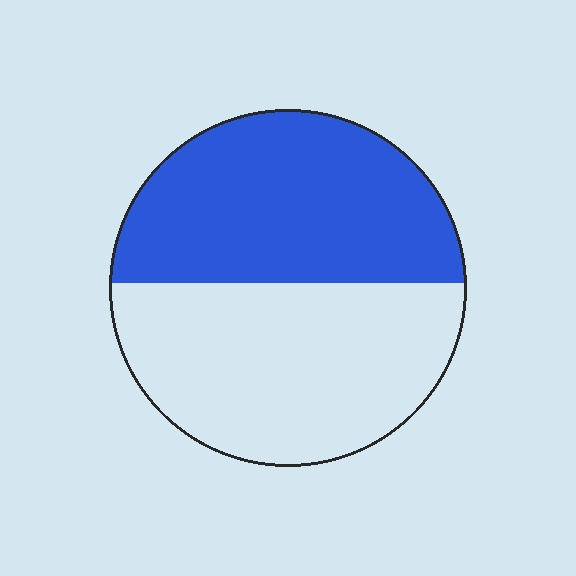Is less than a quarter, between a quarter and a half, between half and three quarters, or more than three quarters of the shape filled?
Between a quarter and a half.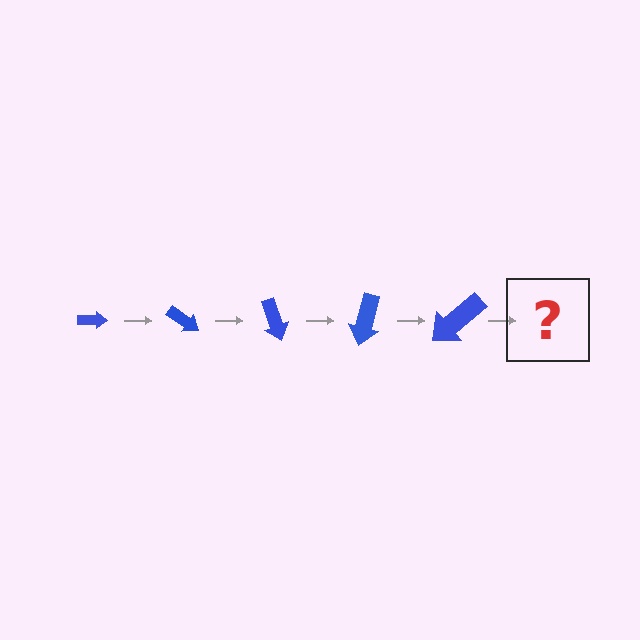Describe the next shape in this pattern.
It should be an arrow, larger than the previous one and rotated 175 degrees from the start.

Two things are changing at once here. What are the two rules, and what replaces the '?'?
The two rules are that the arrow grows larger each step and it rotates 35 degrees each step. The '?' should be an arrow, larger than the previous one and rotated 175 degrees from the start.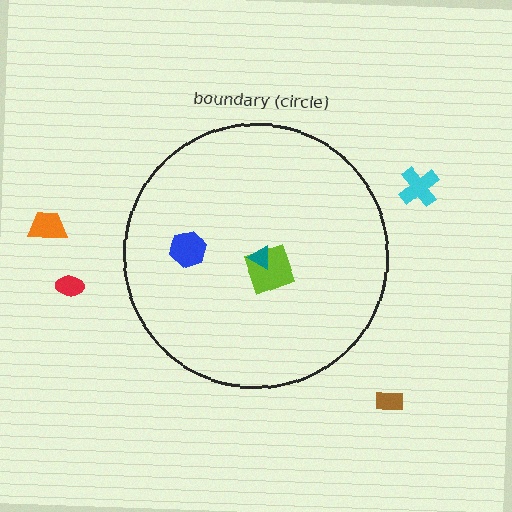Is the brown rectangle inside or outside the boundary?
Outside.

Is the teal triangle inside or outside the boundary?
Inside.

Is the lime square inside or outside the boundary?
Inside.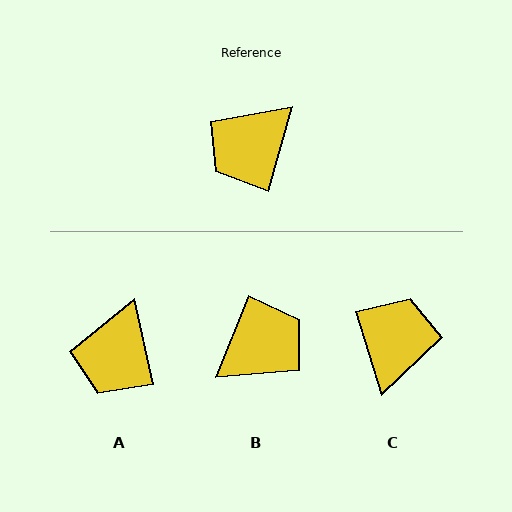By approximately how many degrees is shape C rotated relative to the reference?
Approximately 147 degrees clockwise.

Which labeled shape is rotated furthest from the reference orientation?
B, about 174 degrees away.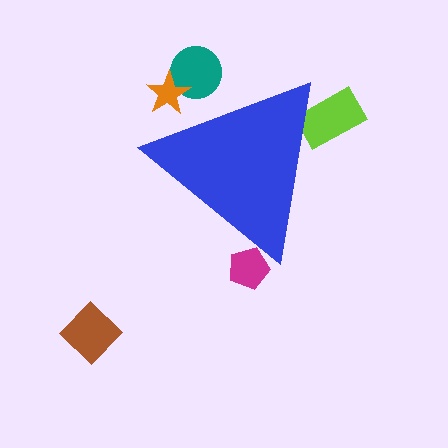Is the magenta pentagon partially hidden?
Yes, the magenta pentagon is partially hidden behind the blue triangle.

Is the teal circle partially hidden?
Yes, the teal circle is partially hidden behind the blue triangle.